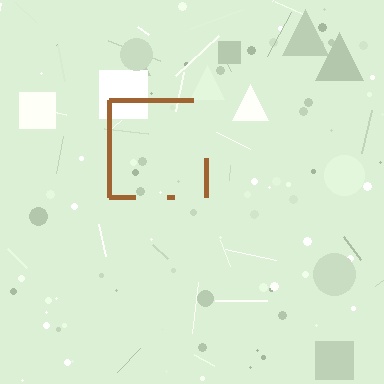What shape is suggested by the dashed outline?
The dashed outline suggests a square.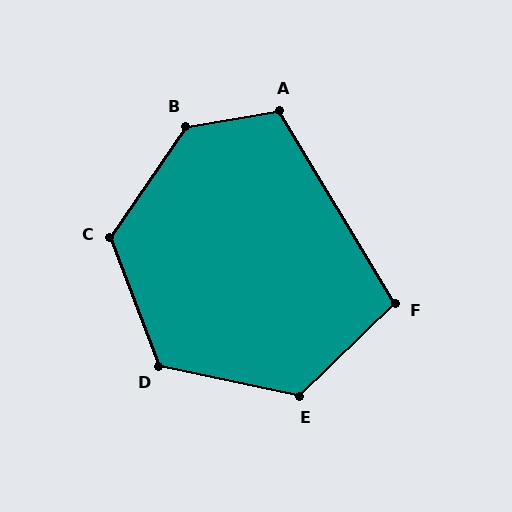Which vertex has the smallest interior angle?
F, at approximately 103 degrees.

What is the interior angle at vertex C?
Approximately 125 degrees (obtuse).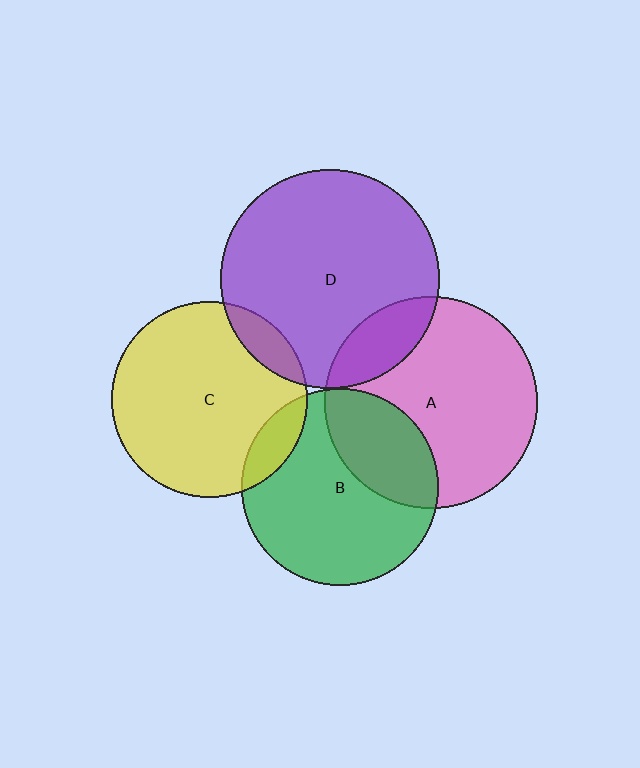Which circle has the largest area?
Circle D (purple).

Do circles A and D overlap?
Yes.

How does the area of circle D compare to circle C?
Approximately 1.3 times.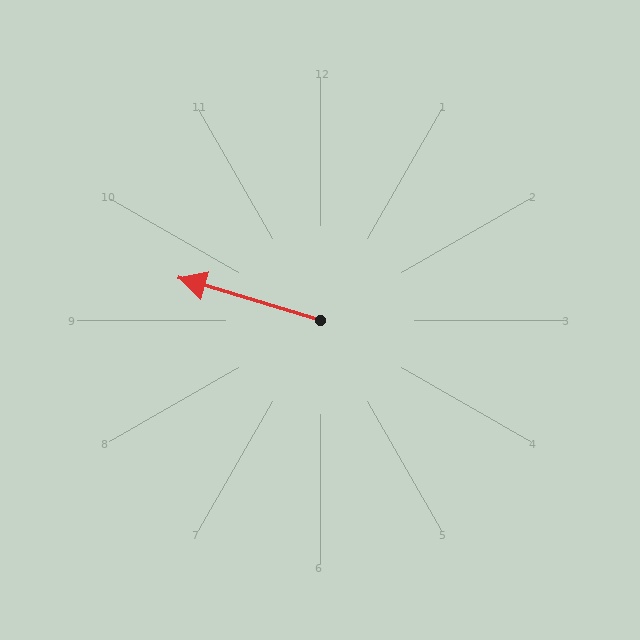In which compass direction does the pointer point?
West.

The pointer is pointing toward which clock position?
Roughly 10 o'clock.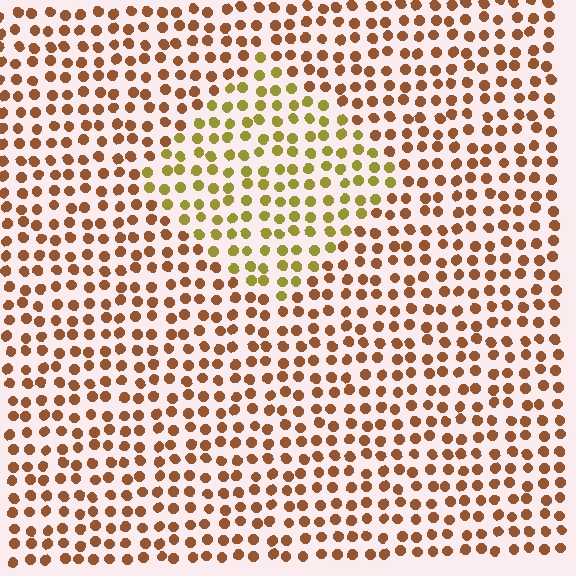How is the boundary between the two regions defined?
The boundary is defined purely by a slight shift in hue (about 38 degrees). Spacing, size, and orientation are identical on both sides.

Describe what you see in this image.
The image is filled with small brown elements in a uniform arrangement. A diamond-shaped region is visible where the elements are tinted to a slightly different hue, forming a subtle color boundary.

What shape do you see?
I see a diamond.